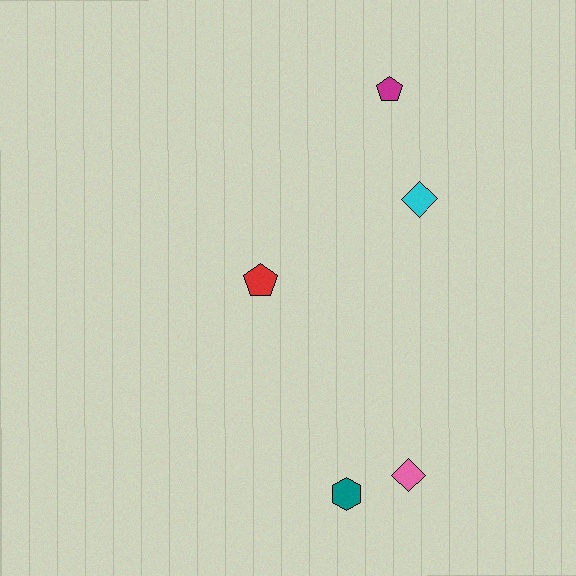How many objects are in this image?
There are 5 objects.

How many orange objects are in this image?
There are no orange objects.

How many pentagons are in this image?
There are 2 pentagons.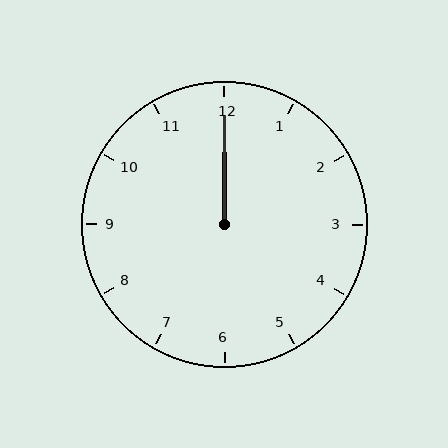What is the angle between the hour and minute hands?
Approximately 0 degrees.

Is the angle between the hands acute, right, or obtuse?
It is acute.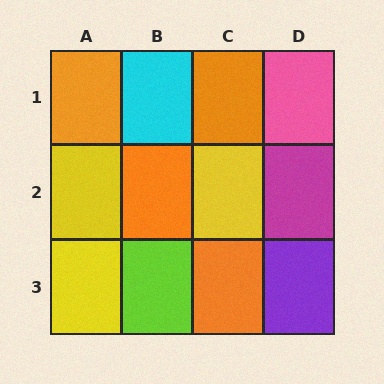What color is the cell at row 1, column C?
Orange.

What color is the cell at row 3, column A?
Yellow.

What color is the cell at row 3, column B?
Lime.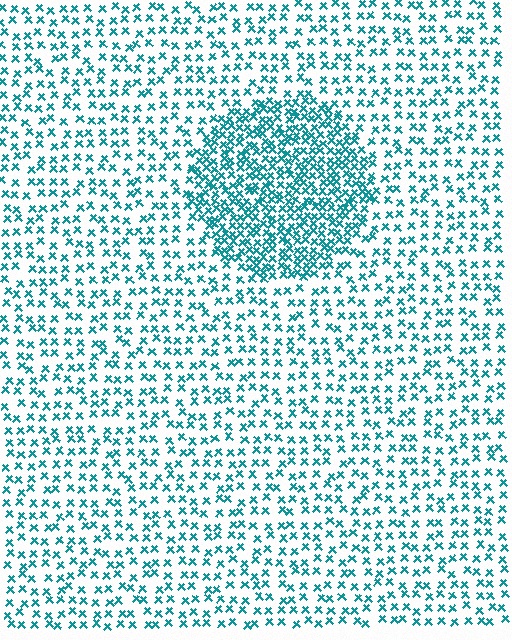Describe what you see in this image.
The image contains small teal elements arranged at two different densities. A circle-shaped region is visible where the elements are more densely packed than the surrounding area.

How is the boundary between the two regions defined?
The boundary is defined by a change in element density (approximately 2.3x ratio). All elements are the same color, size, and shape.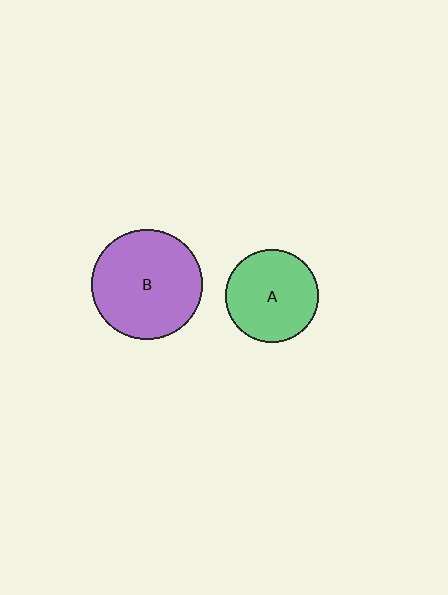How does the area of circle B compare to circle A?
Approximately 1.4 times.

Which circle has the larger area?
Circle B (purple).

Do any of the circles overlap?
No, none of the circles overlap.